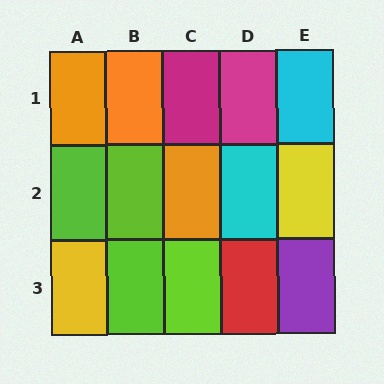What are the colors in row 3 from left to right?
Yellow, lime, lime, red, purple.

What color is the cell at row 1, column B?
Orange.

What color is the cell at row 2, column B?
Lime.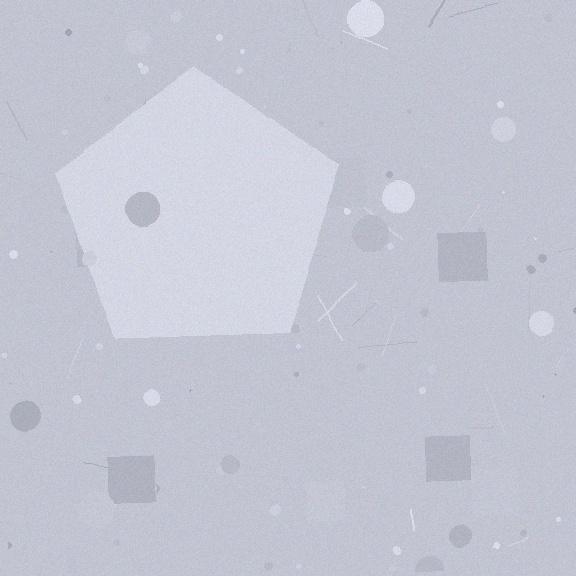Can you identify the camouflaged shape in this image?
The camouflaged shape is a pentagon.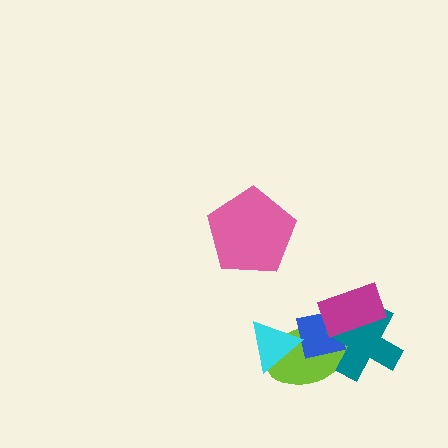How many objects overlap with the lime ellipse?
4 objects overlap with the lime ellipse.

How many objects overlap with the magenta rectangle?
3 objects overlap with the magenta rectangle.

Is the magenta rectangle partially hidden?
No, no other shape covers it.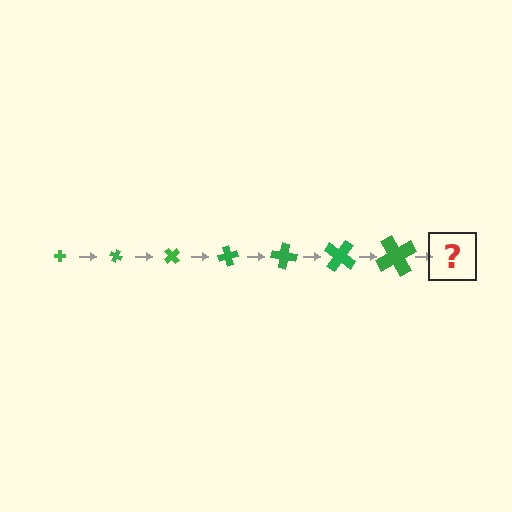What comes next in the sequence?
The next element should be a cross, larger than the previous one and rotated 175 degrees from the start.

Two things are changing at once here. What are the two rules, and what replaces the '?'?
The two rules are that the cross grows larger each step and it rotates 25 degrees each step. The '?' should be a cross, larger than the previous one and rotated 175 degrees from the start.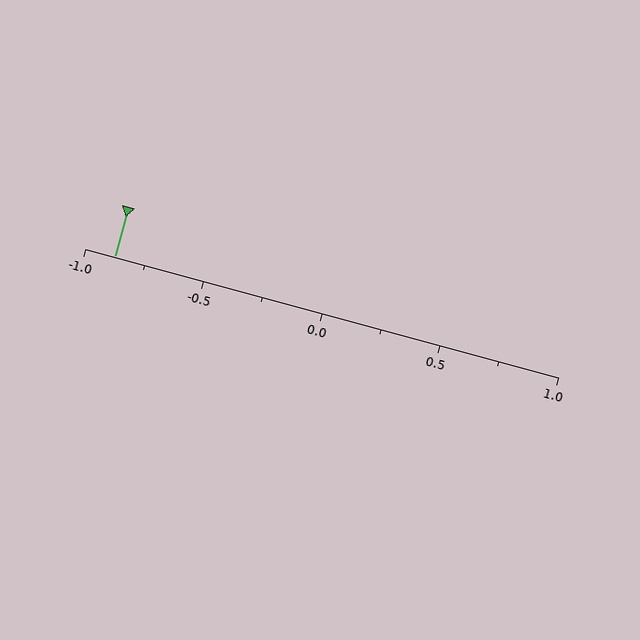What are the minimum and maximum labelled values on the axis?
The axis runs from -1.0 to 1.0.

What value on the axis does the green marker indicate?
The marker indicates approximately -0.88.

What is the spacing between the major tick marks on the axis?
The major ticks are spaced 0.5 apart.